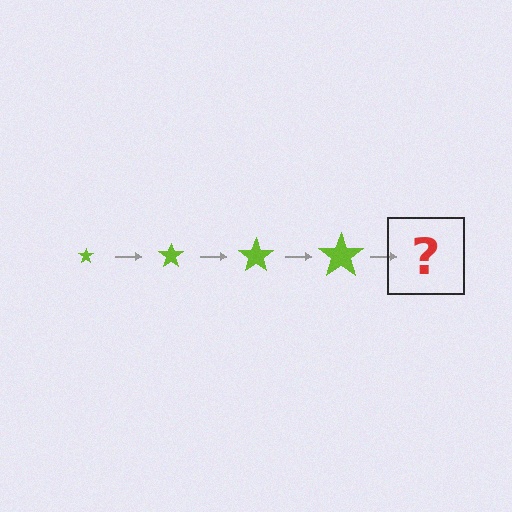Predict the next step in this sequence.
The next step is a lime star, larger than the previous one.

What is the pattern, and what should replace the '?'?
The pattern is that the star gets progressively larger each step. The '?' should be a lime star, larger than the previous one.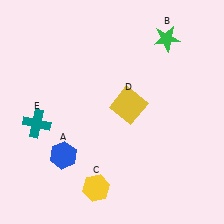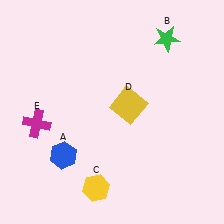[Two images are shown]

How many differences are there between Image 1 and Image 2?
There is 1 difference between the two images.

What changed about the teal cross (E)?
In Image 1, E is teal. In Image 2, it changed to magenta.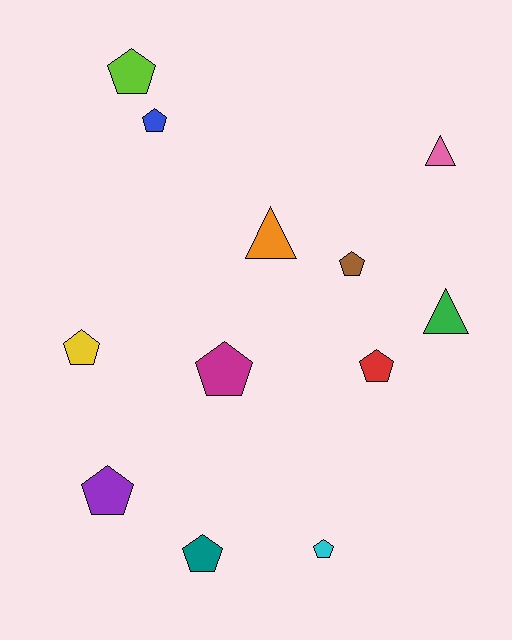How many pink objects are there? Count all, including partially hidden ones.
There is 1 pink object.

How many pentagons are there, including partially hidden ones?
There are 9 pentagons.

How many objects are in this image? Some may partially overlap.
There are 12 objects.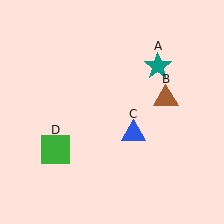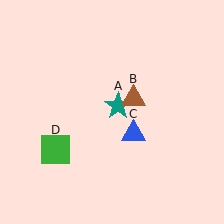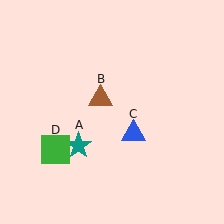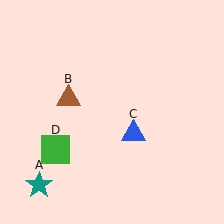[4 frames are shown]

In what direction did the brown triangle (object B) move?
The brown triangle (object B) moved left.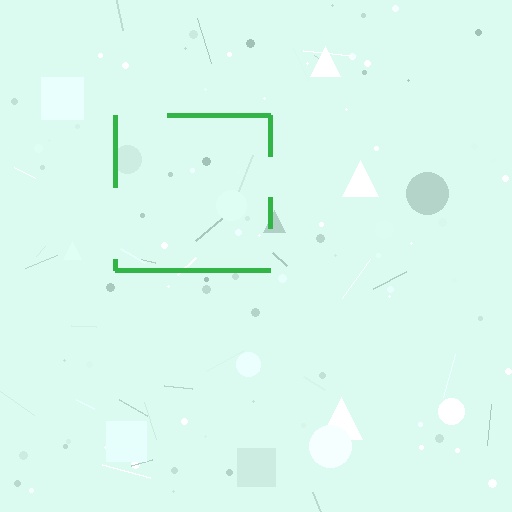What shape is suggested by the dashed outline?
The dashed outline suggests a square.